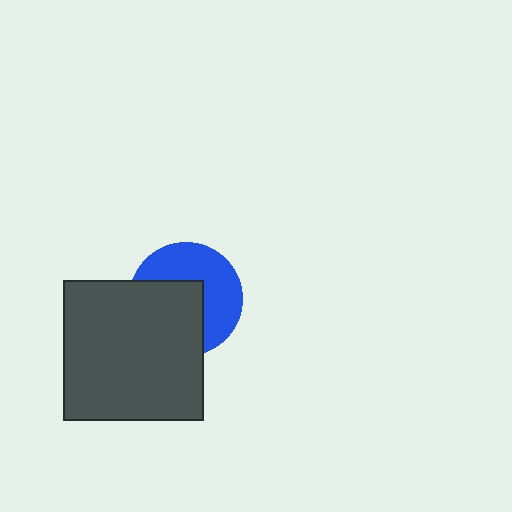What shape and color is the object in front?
The object in front is a dark gray square.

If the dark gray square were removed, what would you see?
You would see the complete blue circle.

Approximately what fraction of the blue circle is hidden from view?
Roughly 49% of the blue circle is hidden behind the dark gray square.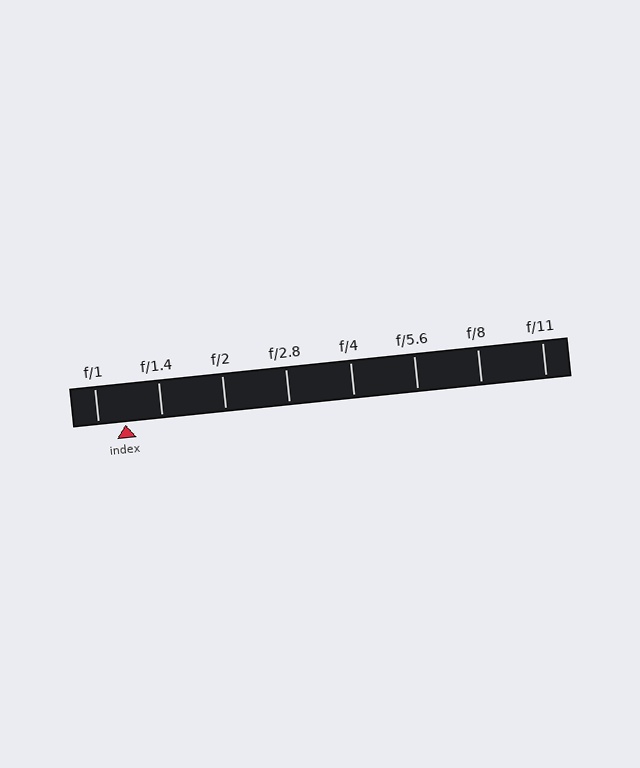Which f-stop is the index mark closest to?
The index mark is closest to f/1.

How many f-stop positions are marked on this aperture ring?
There are 8 f-stop positions marked.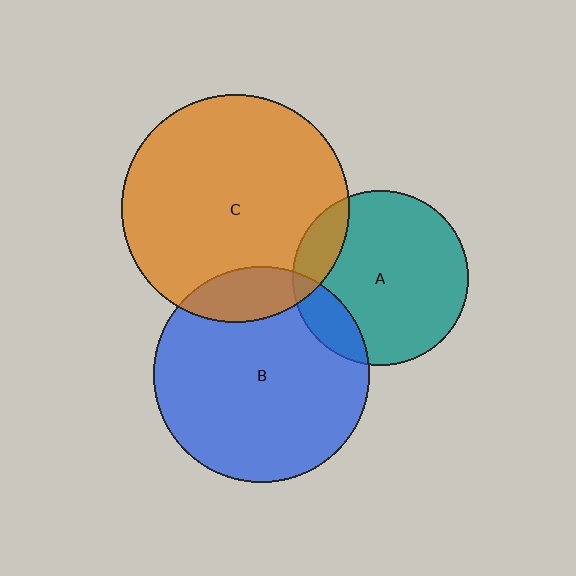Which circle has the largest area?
Circle C (orange).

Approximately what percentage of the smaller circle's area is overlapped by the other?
Approximately 15%.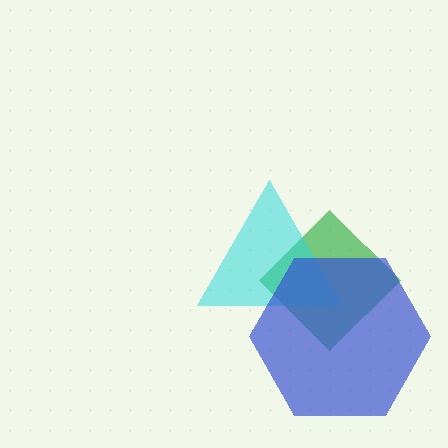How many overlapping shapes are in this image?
There are 3 overlapping shapes in the image.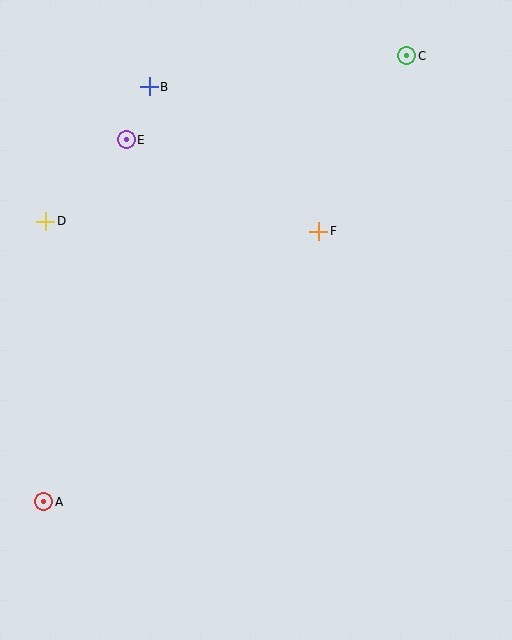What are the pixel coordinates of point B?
Point B is at (149, 87).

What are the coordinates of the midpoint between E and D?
The midpoint between E and D is at (86, 181).